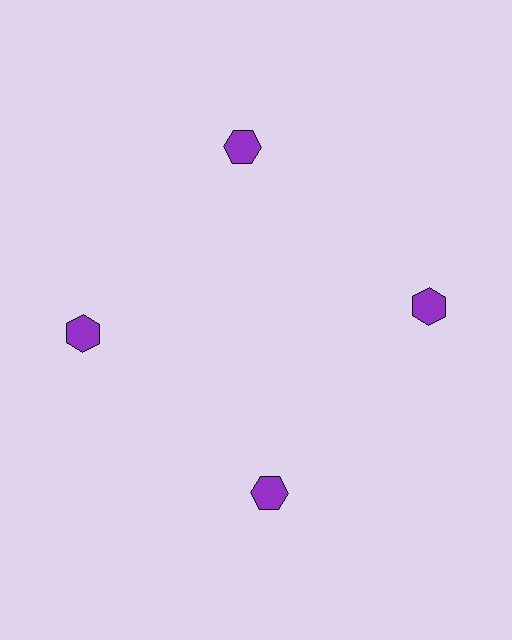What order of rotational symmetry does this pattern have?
This pattern has 4-fold rotational symmetry.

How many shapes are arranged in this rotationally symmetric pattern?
There are 4 shapes, arranged in 4 groups of 1.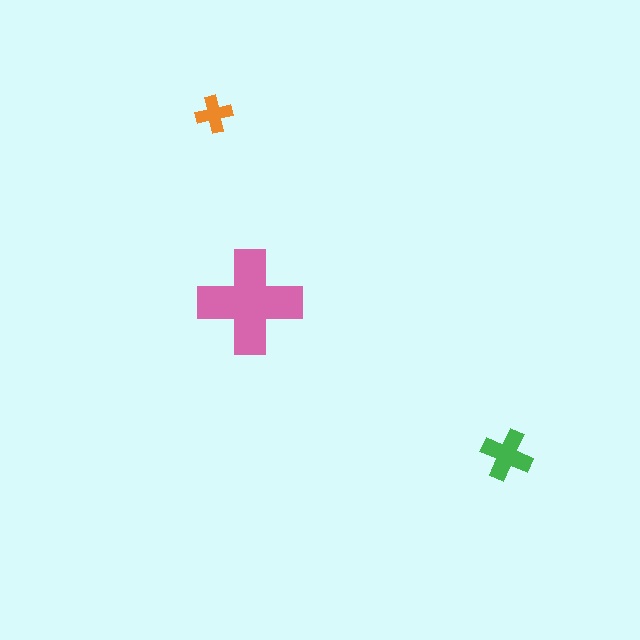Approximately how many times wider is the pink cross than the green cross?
About 2 times wider.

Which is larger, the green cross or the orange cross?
The green one.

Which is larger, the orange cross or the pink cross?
The pink one.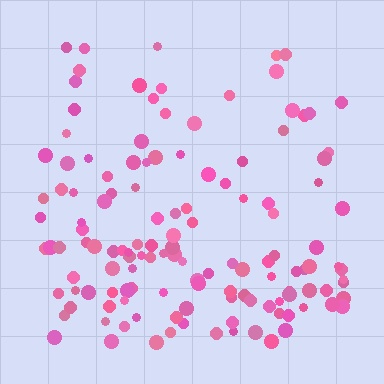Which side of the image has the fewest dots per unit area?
The top.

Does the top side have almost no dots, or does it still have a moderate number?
Still a moderate number, just noticeably fewer than the bottom.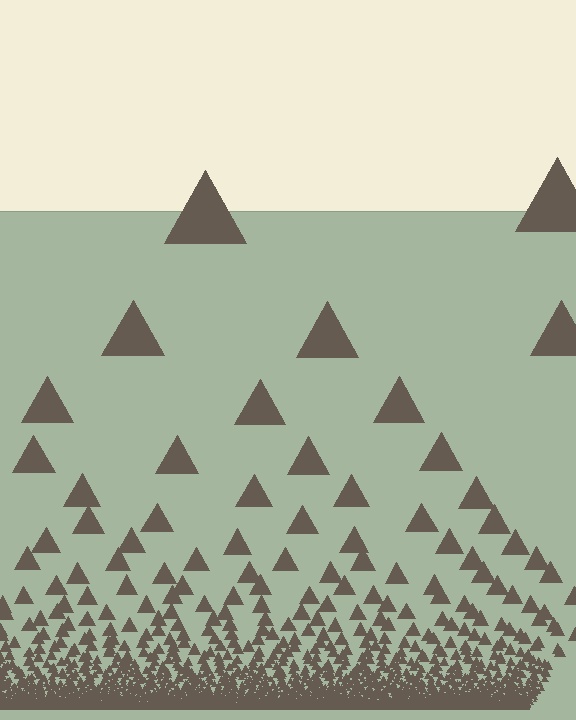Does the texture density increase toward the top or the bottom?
Density increases toward the bottom.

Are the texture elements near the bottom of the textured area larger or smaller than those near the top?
Smaller. The gradient is inverted — elements near the bottom are smaller and denser.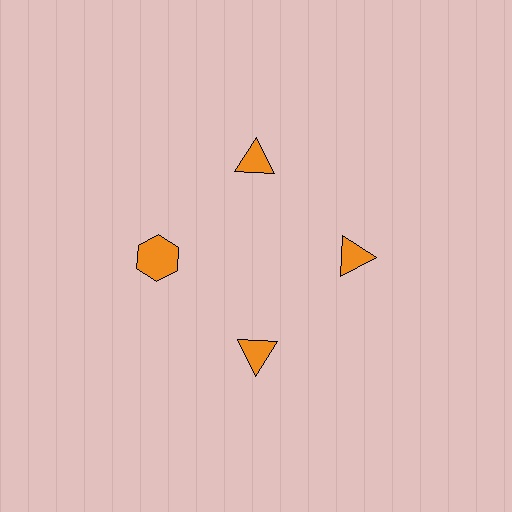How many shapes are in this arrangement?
There are 4 shapes arranged in a ring pattern.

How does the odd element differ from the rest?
It has a different shape: hexagon instead of triangle.